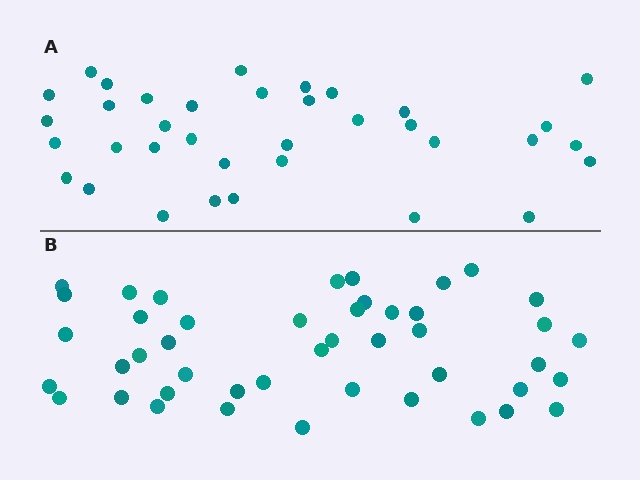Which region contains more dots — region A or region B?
Region B (the bottom region) has more dots.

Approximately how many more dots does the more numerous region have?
Region B has roughly 8 or so more dots than region A.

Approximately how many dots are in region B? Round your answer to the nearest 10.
About 40 dots. (The exact count is 45, which rounds to 40.)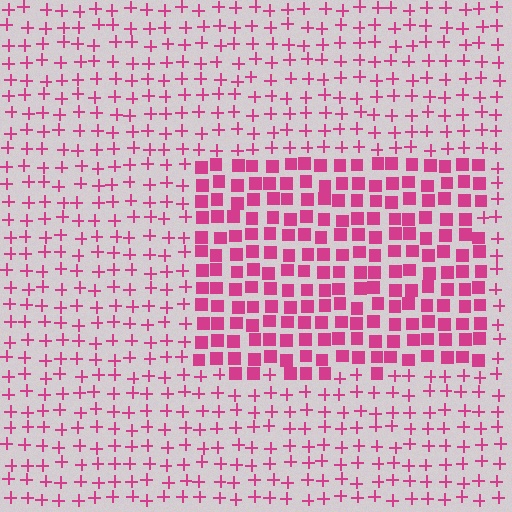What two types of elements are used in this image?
The image uses squares inside the rectangle region and plus signs outside it.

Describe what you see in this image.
The image is filled with small magenta elements arranged in a uniform grid. A rectangle-shaped region contains squares, while the surrounding area contains plus signs. The boundary is defined purely by the change in element shape.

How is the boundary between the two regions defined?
The boundary is defined by a change in element shape: squares inside vs. plus signs outside. All elements share the same color and spacing.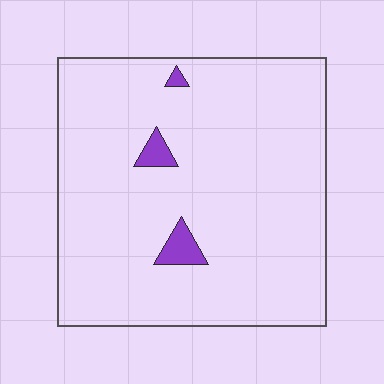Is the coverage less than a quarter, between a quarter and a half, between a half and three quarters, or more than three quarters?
Less than a quarter.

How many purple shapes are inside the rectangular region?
3.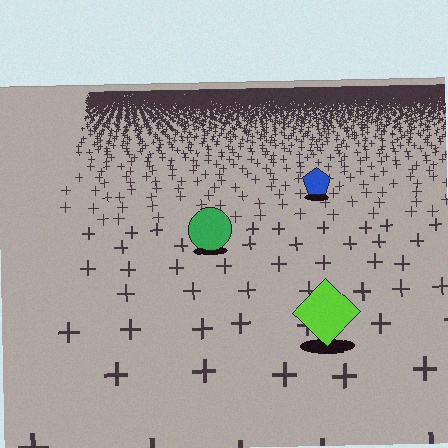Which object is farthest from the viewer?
The blue pentagon is farthest from the viewer. It appears smaller and the ground texture around it is denser.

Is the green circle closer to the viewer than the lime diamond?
No. The lime diamond is closer — you can tell from the texture gradient: the ground texture is coarser near it.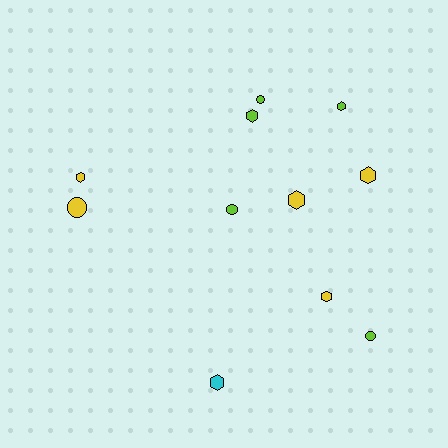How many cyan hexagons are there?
There is 1 cyan hexagon.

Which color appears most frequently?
Lime, with 5 objects.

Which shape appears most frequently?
Hexagon, with 7 objects.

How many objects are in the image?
There are 11 objects.